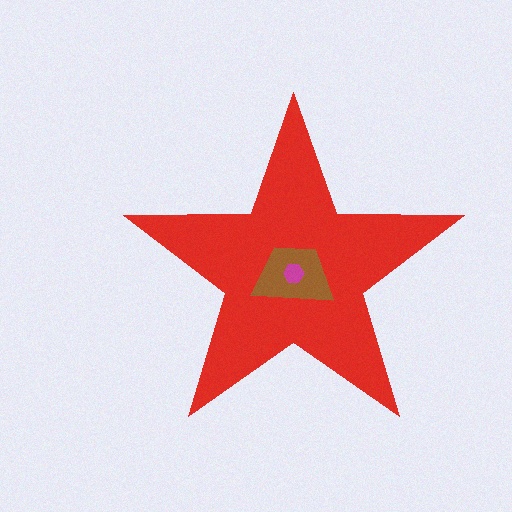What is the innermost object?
The magenta hexagon.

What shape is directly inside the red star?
The brown trapezoid.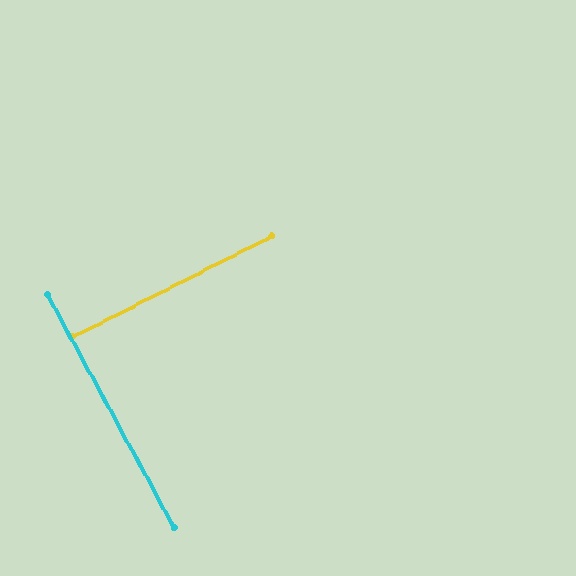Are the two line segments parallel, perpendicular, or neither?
Perpendicular — they meet at approximately 88°.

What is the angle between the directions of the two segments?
Approximately 88 degrees.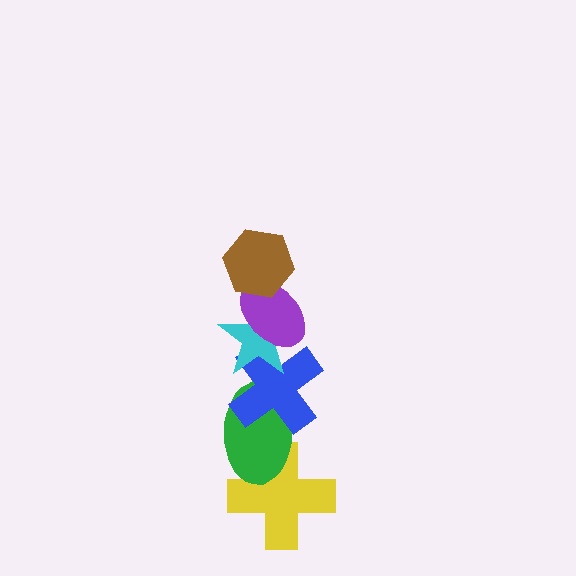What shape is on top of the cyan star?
The purple ellipse is on top of the cyan star.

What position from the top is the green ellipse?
The green ellipse is 5th from the top.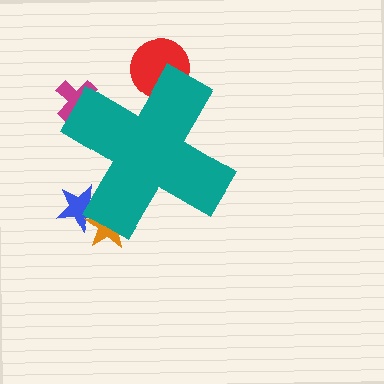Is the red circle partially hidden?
Yes, the red circle is partially hidden behind the teal cross.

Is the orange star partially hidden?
Yes, the orange star is partially hidden behind the teal cross.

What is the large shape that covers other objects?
A teal cross.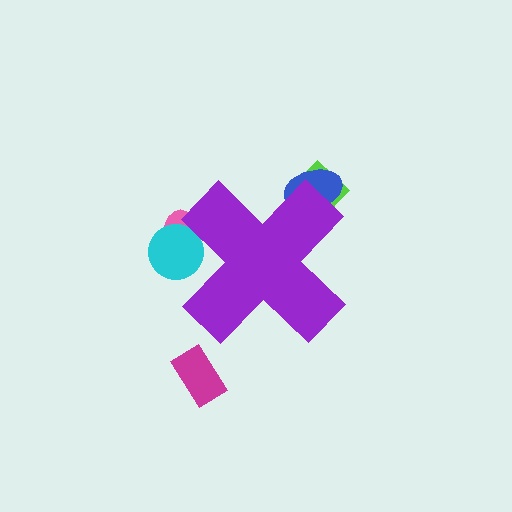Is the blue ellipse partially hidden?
Yes, the blue ellipse is partially hidden behind the purple cross.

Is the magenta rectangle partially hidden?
No, the magenta rectangle is fully visible.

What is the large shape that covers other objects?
A purple cross.